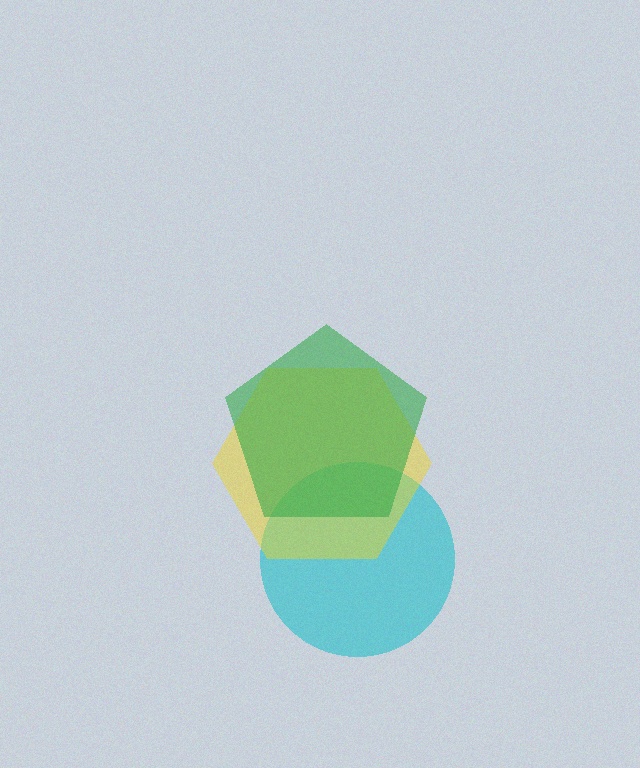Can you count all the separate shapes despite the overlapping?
Yes, there are 3 separate shapes.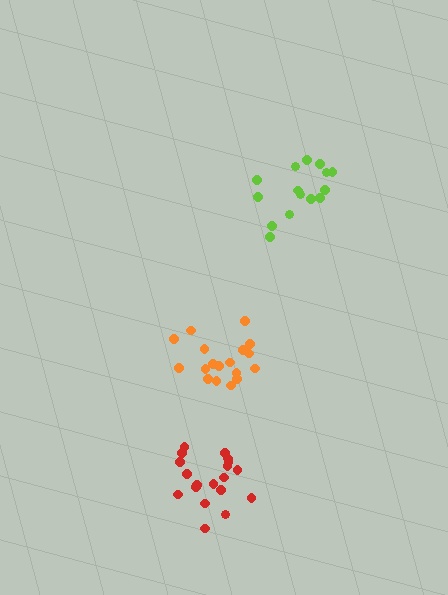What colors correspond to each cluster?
The clusters are colored: orange, lime, red.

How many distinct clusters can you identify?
There are 3 distinct clusters.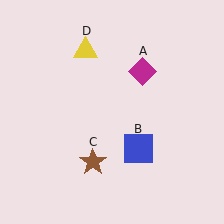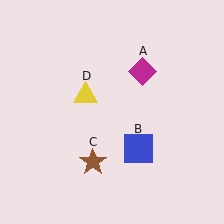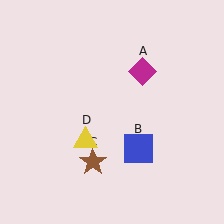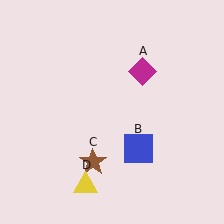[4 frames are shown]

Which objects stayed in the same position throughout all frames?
Magenta diamond (object A) and blue square (object B) and brown star (object C) remained stationary.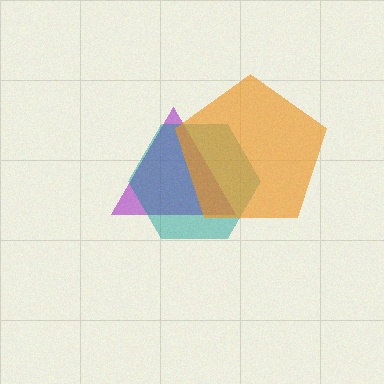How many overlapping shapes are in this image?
There are 3 overlapping shapes in the image.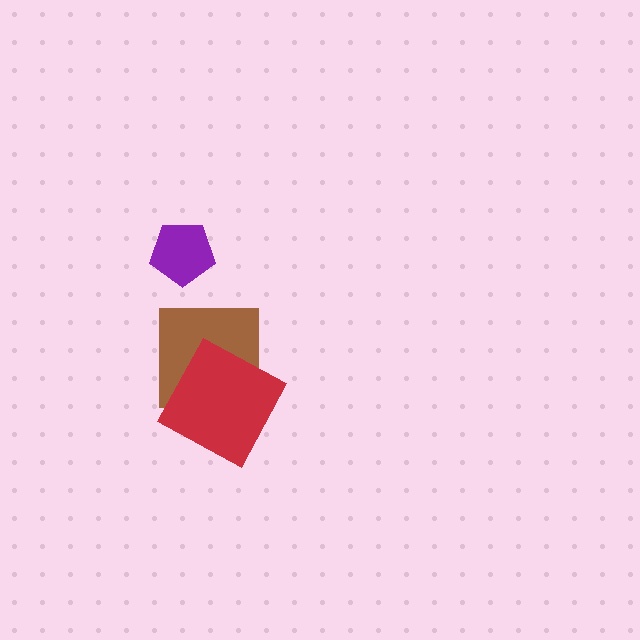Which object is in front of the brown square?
The red square is in front of the brown square.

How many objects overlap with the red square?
1 object overlaps with the red square.